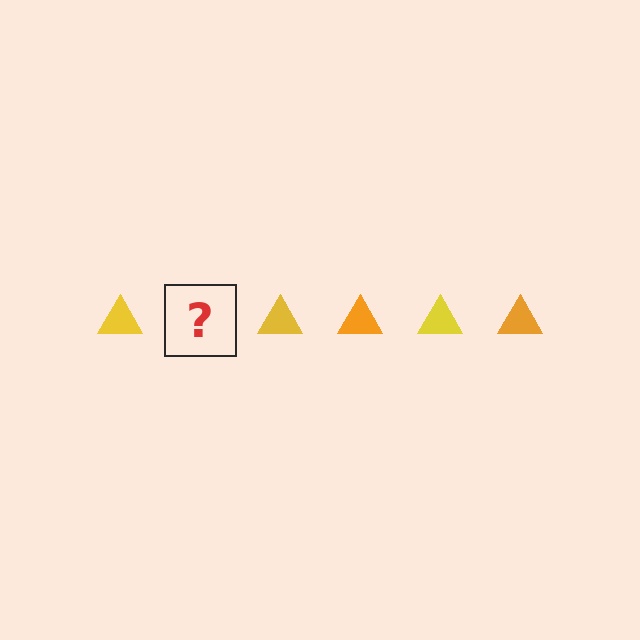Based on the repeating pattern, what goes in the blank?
The blank should be an orange triangle.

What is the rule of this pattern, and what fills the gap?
The rule is that the pattern cycles through yellow, orange triangles. The gap should be filled with an orange triangle.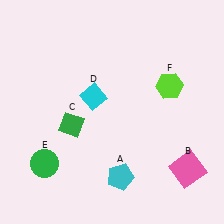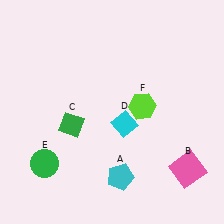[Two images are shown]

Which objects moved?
The objects that moved are: the cyan diamond (D), the lime hexagon (F).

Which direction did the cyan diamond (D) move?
The cyan diamond (D) moved right.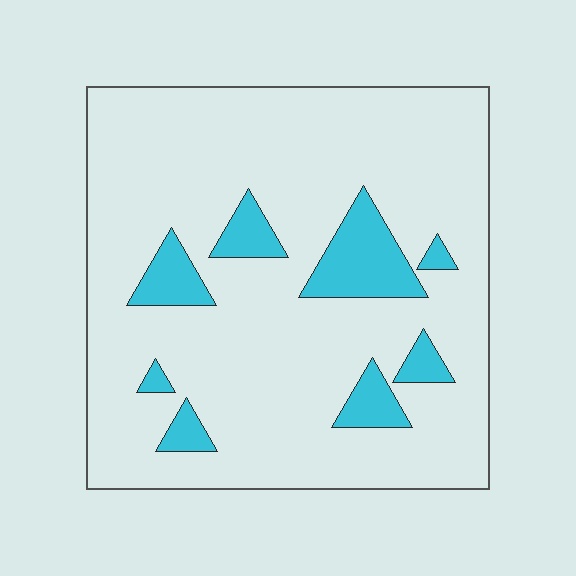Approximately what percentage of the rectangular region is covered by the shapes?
Approximately 15%.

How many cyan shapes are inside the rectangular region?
8.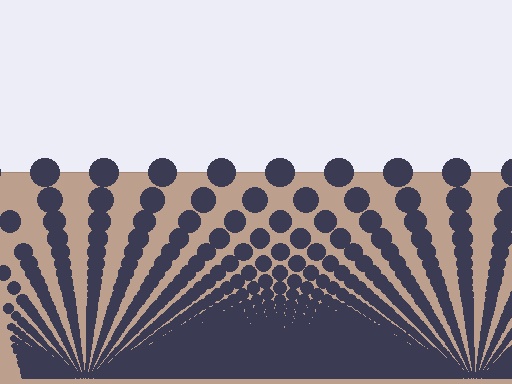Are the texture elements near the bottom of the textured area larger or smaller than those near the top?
Smaller. The gradient is inverted — elements near the bottom are smaller and denser.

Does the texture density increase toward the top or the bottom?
Density increases toward the bottom.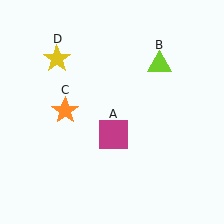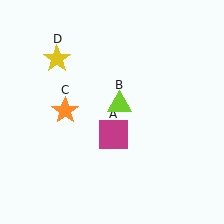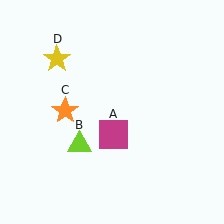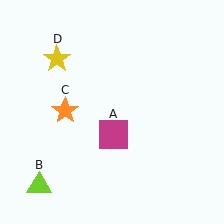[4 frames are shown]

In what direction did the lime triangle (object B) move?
The lime triangle (object B) moved down and to the left.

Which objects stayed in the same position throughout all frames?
Magenta square (object A) and orange star (object C) and yellow star (object D) remained stationary.